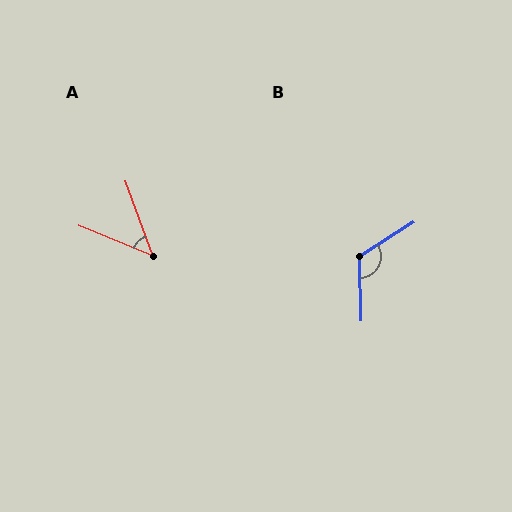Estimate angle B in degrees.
Approximately 121 degrees.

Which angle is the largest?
B, at approximately 121 degrees.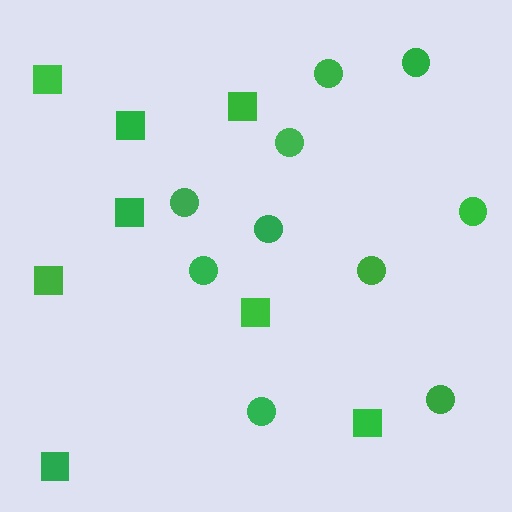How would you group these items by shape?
There are 2 groups: one group of squares (8) and one group of circles (10).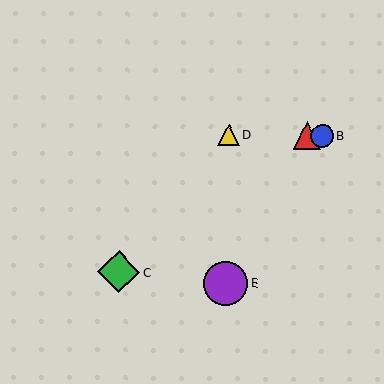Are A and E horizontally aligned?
No, A is at y≈136 and E is at y≈283.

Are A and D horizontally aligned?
Yes, both are at y≈136.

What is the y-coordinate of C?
Object C is at y≈272.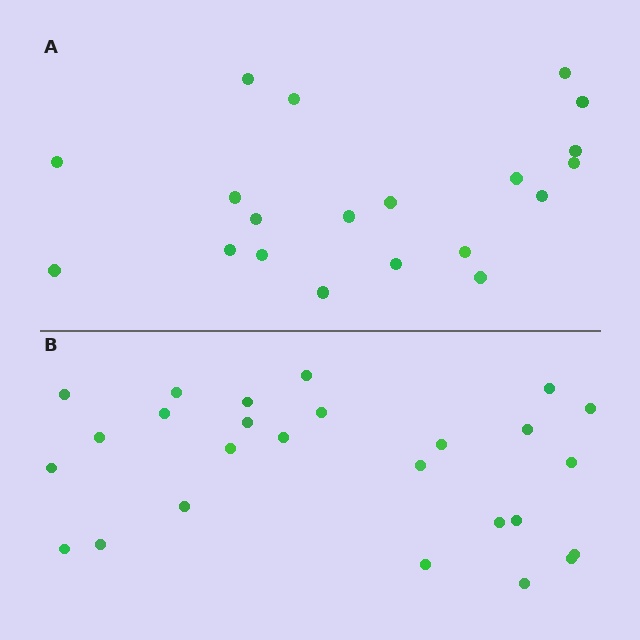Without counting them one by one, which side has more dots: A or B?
Region B (the bottom region) has more dots.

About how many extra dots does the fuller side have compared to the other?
Region B has about 6 more dots than region A.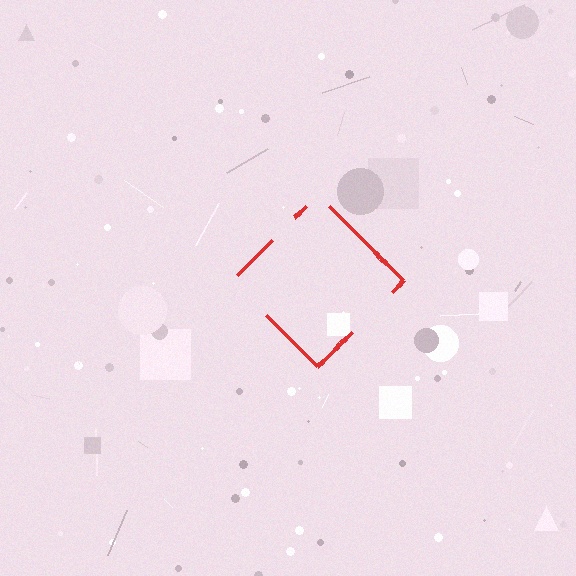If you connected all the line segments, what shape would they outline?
They would outline a diamond.